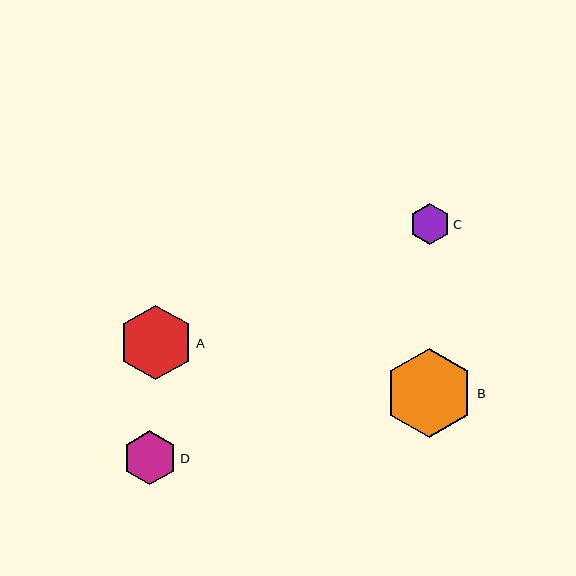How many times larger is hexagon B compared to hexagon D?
Hexagon B is approximately 1.7 times the size of hexagon D.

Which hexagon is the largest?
Hexagon B is the largest with a size of approximately 89 pixels.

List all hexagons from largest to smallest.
From largest to smallest: B, A, D, C.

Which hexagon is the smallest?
Hexagon C is the smallest with a size of approximately 41 pixels.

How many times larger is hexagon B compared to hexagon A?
Hexagon B is approximately 1.2 times the size of hexagon A.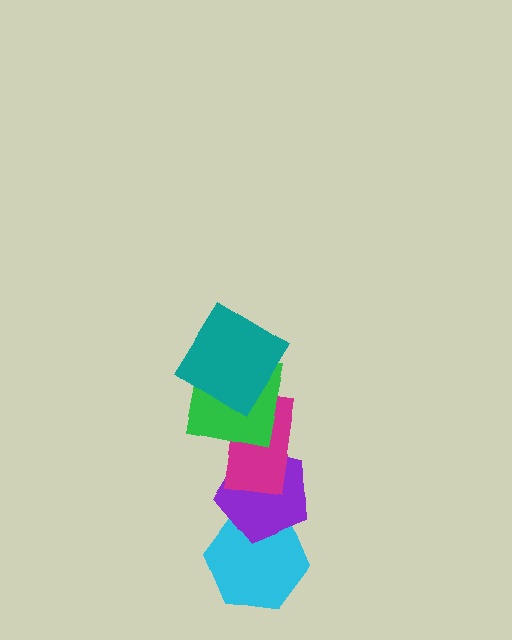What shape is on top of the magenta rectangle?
The green square is on top of the magenta rectangle.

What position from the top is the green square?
The green square is 2nd from the top.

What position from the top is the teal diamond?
The teal diamond is 1st from the top.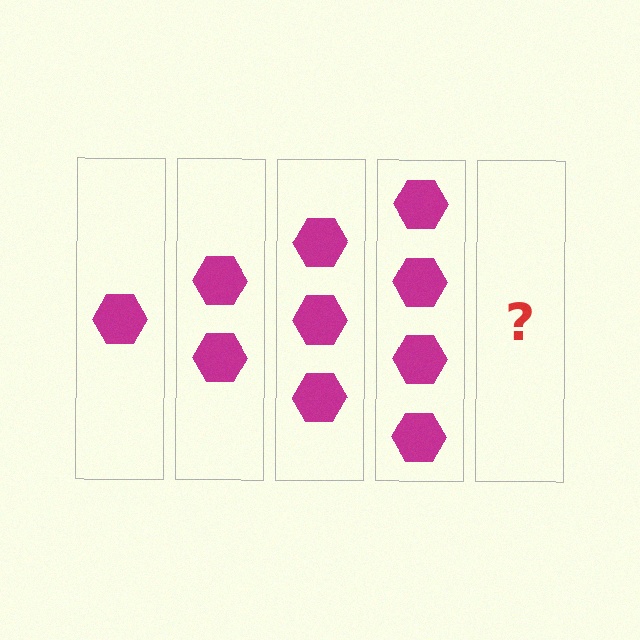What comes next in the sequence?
The next element should be 5 hexagons.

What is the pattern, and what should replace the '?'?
The pattern is that each step adds one more hexagon. The '?' should be 5 hexagons.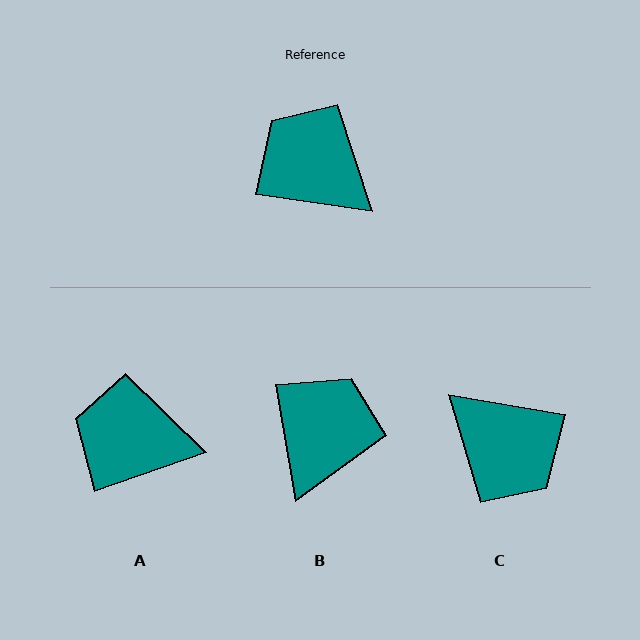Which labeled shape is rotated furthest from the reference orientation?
C, about 178 degrees away.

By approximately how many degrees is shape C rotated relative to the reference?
Approximately 178 degrees counter-clockwise.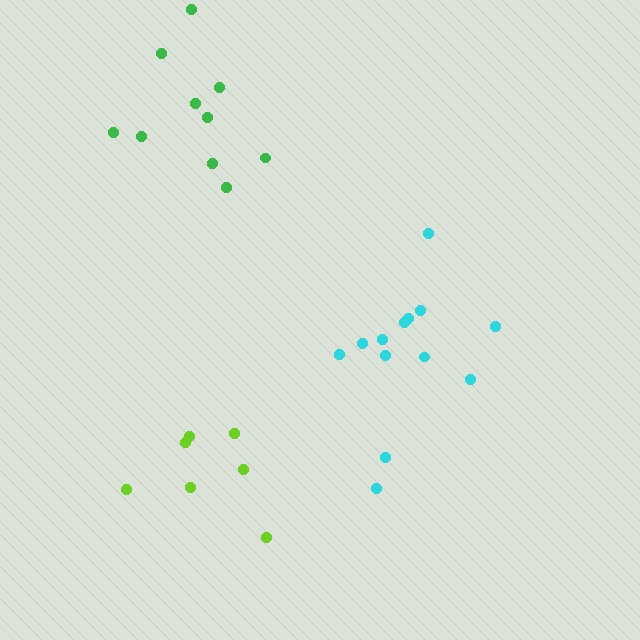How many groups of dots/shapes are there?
There are 3 groups.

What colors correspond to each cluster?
The clusters are colored: cyan, green, lime.